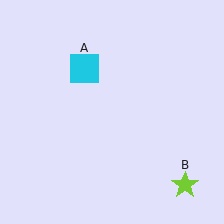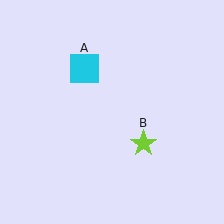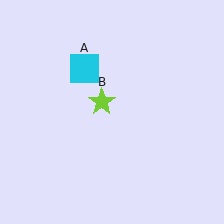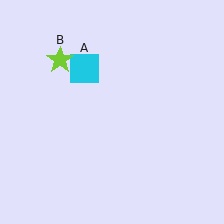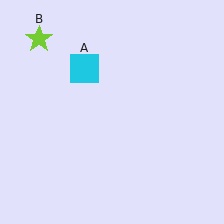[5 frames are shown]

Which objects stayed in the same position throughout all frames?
Cyan square (object A) remained stationary.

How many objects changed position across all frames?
1 object changed position: lime star (object B).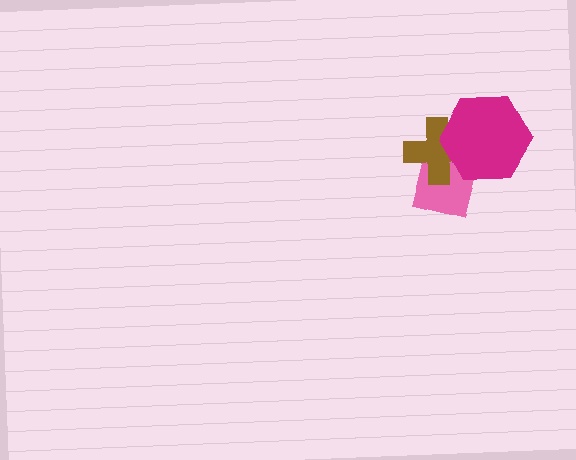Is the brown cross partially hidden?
Yes, it is partially covered by another shape.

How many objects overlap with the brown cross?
2 objects overlap with the brown cross.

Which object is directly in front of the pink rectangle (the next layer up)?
The brown cross is directly in front of the pink rectangle.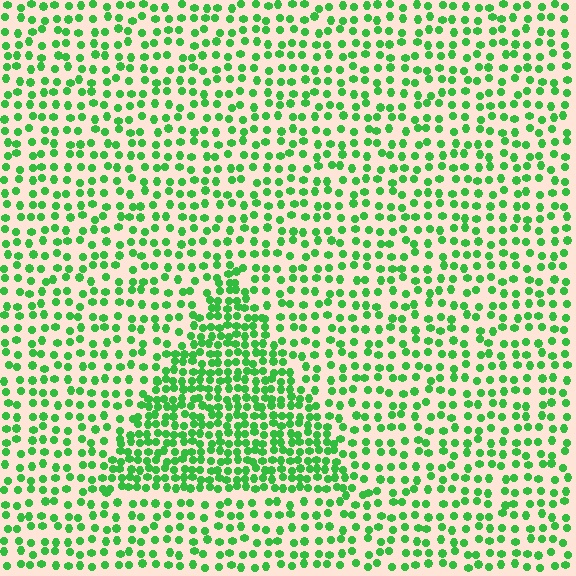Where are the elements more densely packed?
The elements are more densely packed inside the triangle boundary.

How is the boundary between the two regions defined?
The boundary is defined by a change in element density (approximately 1.9x ratio). All elements are the same color, size, and shape.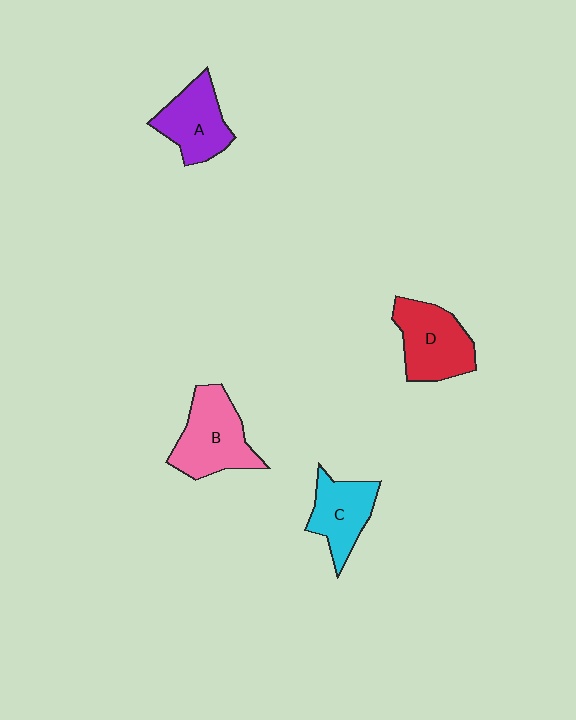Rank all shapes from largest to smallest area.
From largest to smallest: B (pink), D (red), A (purple), C (cyan).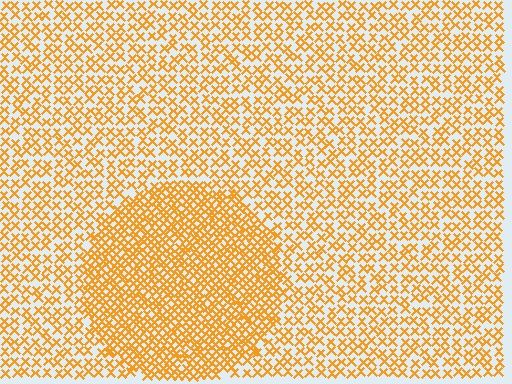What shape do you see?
I see a circle.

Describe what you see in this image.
The image contains small orange elements arranged at two different densities. A circle-shaped region is visible where the elements are more densely packed than the surrounding area.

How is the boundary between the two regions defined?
The boundary is defined by a change in element density (approximately 1.9x ratio). All elements are the same color, size, and shape.